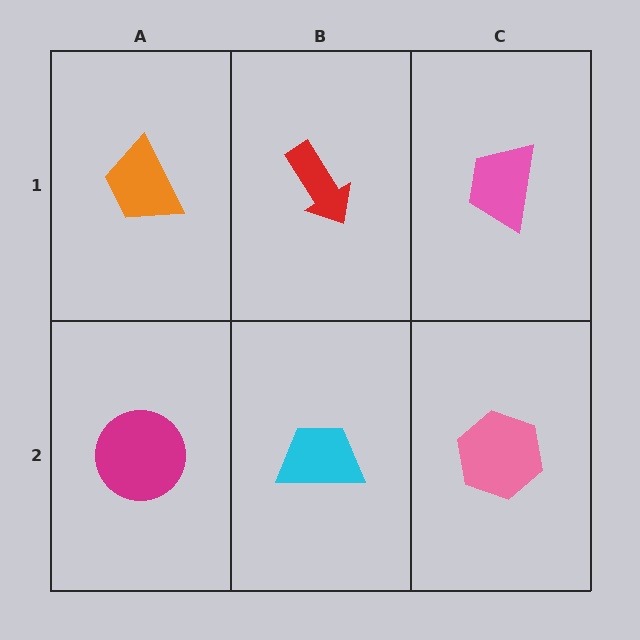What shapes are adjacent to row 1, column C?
A pink hexagon (row 2, column C), a red arrow (row 1, column B).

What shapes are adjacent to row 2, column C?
A pink trapezoid (row 1, column C), a cyan trapezoid (row 2, column B).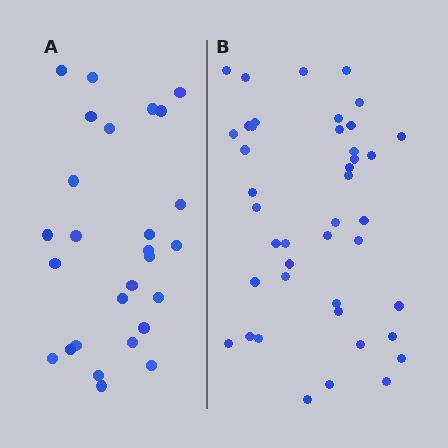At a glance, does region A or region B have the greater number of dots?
Region B (the right region) has more dots.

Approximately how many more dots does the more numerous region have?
Region B has approximately 15 more dots than region A.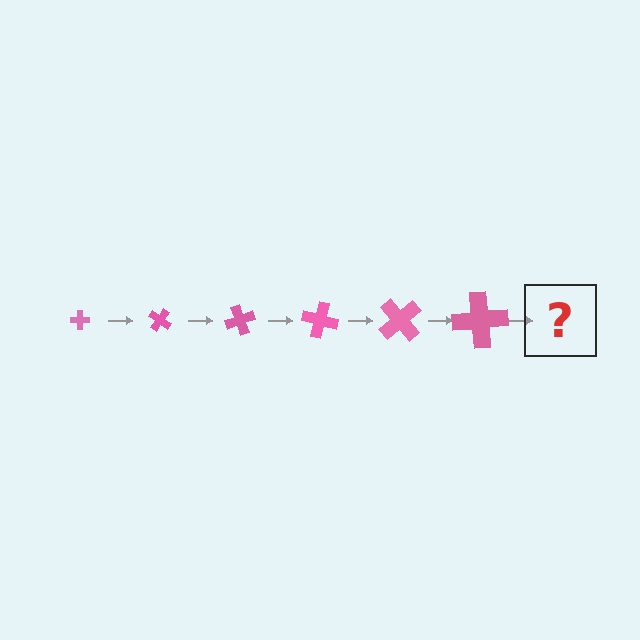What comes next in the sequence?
The next element should be a cross, larger than the previous one and rotated 210 degrees from the start.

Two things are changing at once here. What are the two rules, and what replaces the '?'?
The two rules are that the cross grows larger each step and it rotates 35 degrees each step. The '?' should be a cross, larger than the previous one and rotated 210 degrees from the start.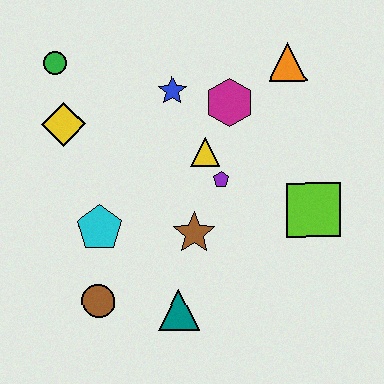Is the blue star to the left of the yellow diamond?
No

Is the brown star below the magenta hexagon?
Yes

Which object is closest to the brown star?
The purple pentagon is closest to the brown star.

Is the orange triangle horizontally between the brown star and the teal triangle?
No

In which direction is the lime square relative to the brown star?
The lime square is to the right of the brown star.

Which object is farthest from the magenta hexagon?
The brown circle is farthest from the magenta hexagon.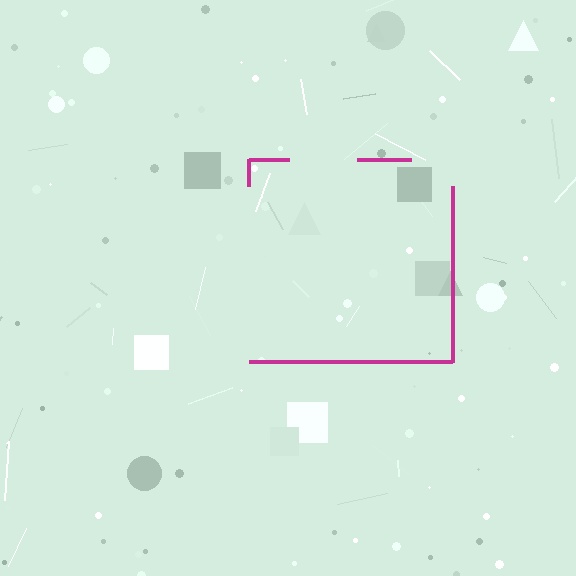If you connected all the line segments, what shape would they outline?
They would outline a square.